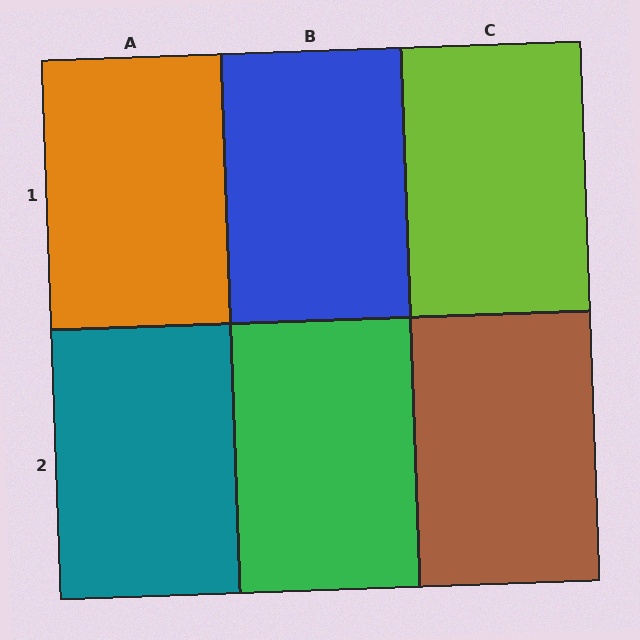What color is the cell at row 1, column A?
Orange.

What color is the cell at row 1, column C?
Lime.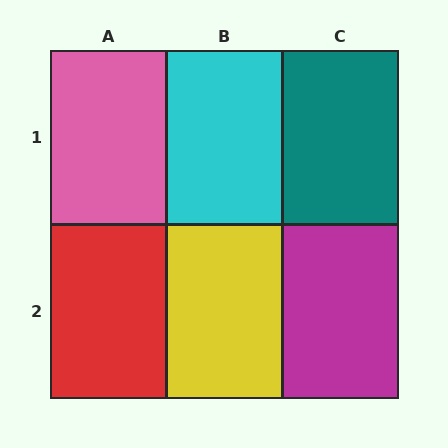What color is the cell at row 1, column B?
Cyan.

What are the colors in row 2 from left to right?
Red, yellow, magenta.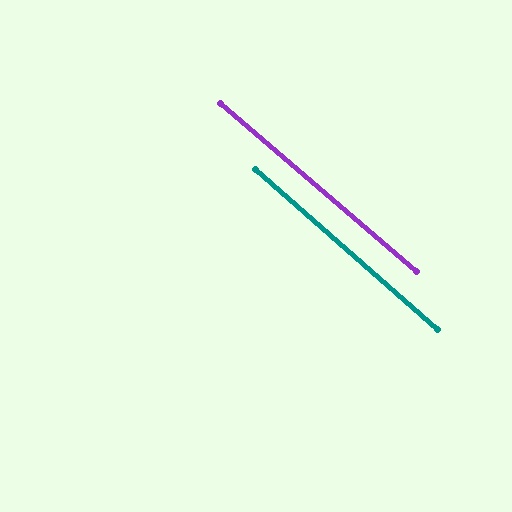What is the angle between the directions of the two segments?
Approximately 1 degree.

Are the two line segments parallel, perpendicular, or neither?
Parallel — their directions differ by only 0.8°.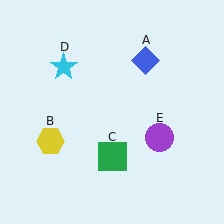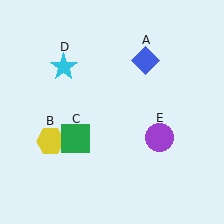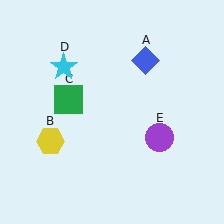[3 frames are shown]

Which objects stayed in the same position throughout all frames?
Blue diamond (object A) and yellow hexagon (object B) and cyan star (object D) and purple circle (object E) remained stationary.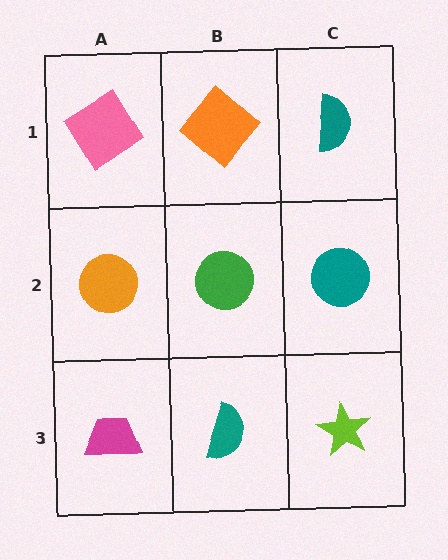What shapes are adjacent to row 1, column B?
A green circle (row 2, column B), a pink diamond (row 1, column A), a teal semicircle (row 1, column C).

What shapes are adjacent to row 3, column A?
An orange circle (row 2, column A), a teal semicircle (row 3, column B).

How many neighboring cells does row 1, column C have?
2.